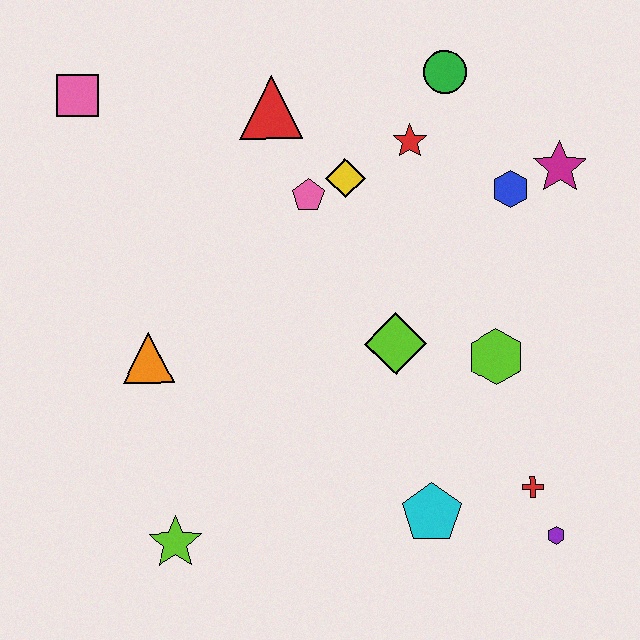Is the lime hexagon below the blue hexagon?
Yes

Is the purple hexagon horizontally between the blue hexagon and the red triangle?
No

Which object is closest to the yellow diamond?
The pink pentagon is closest to the yellow diamond.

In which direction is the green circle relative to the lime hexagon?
The green circle is above the lime hexagon.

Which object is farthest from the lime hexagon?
The pink square is farthest from the lime hexagon.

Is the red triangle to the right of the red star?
No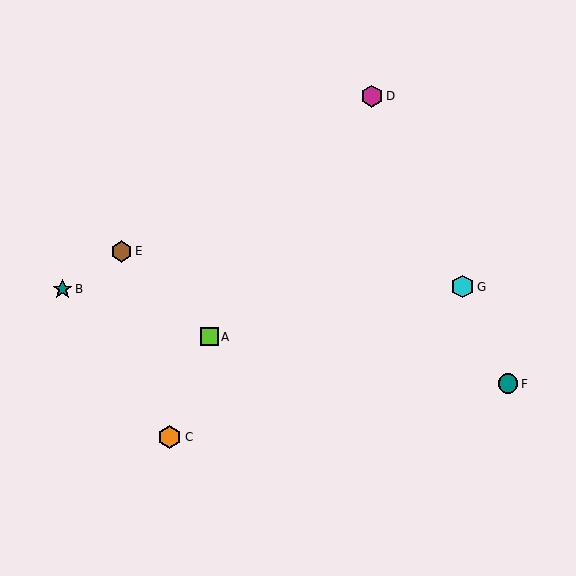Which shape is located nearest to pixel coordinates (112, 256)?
The brown hexagon (labeled E) at (122, 251) is nearest to that location.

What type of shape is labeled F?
Shape F is a teal circle.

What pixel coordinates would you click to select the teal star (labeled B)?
Click at (63, 289) to select the teal star B.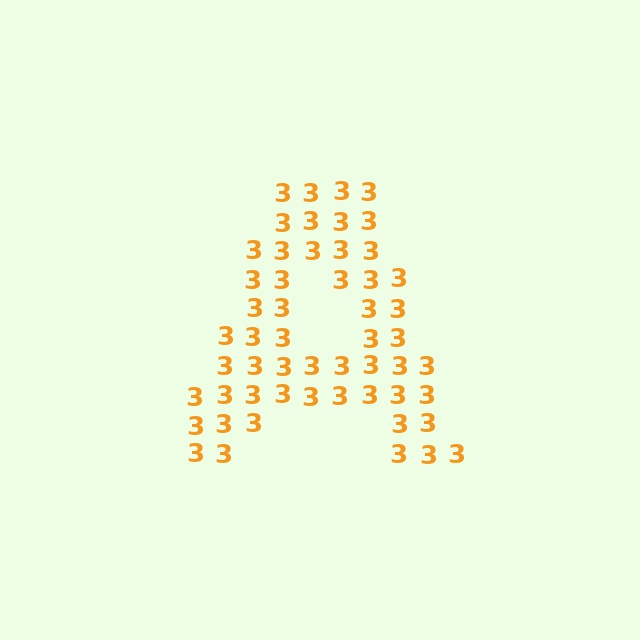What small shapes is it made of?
It is made of small digit 3's.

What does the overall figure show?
The overall figure shows the letter A.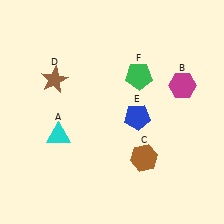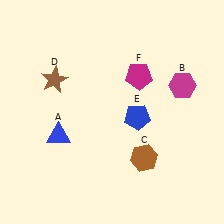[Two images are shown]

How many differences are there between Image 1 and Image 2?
There are 2 differences between the two images.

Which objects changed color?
A changed from cyan to blue. F changed from green to magenta.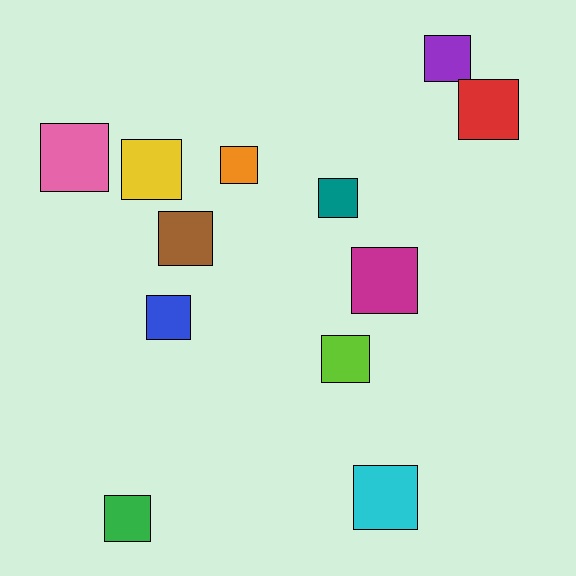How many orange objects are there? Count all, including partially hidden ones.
There is 1 orange object.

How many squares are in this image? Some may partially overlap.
There are 12 squares.